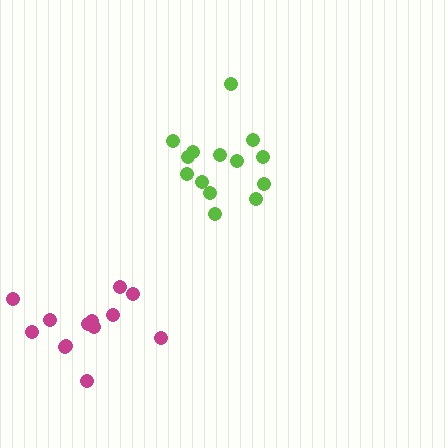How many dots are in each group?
Group 1: 14 dots, Group 2: 13 dots (27 total).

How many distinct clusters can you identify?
There are 2 distinct clusters.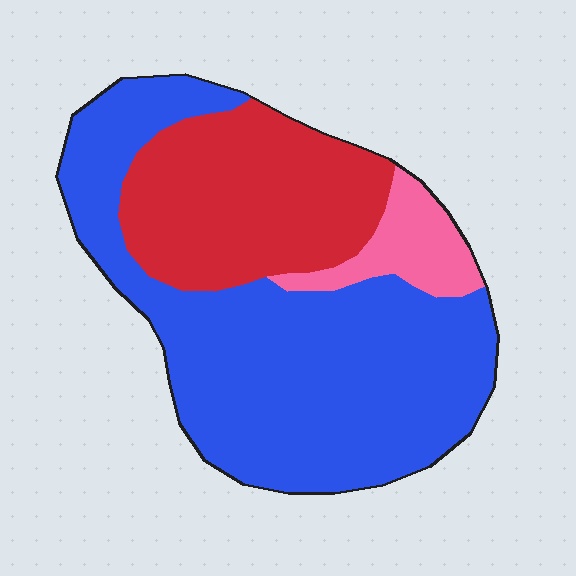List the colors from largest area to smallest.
From largest to smallest: blue, red, pink.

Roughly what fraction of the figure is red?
Red covers 30% of the figure.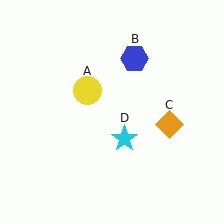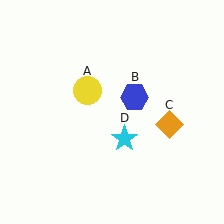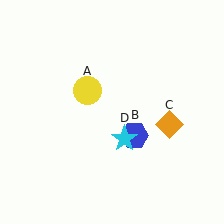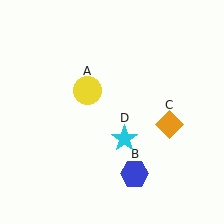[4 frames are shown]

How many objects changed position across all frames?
1 object changed position: blue hexagon (object B).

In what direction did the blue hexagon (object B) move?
The blue hexagon (object B) moved down.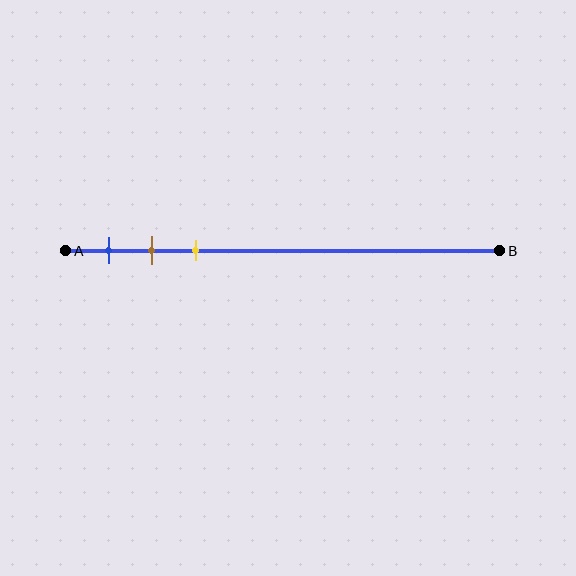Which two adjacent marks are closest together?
The brown and yellow marks are the closest adjacent pair.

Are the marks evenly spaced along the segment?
Yes, the marks are approximately evenly spaced.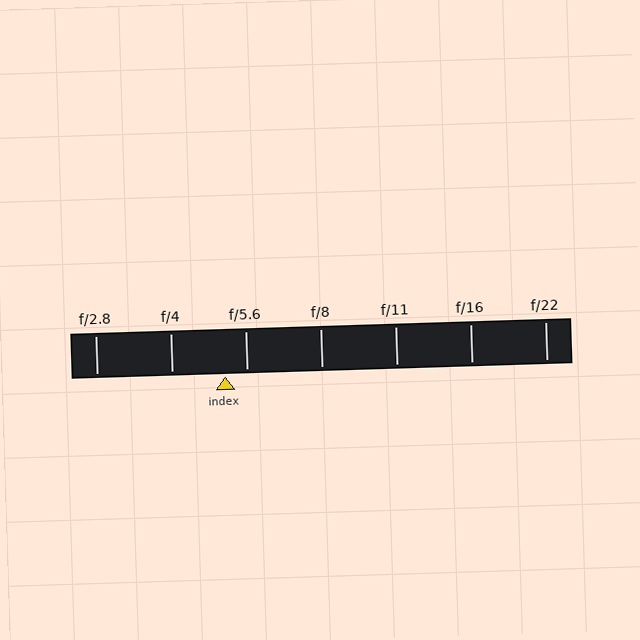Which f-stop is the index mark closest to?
The index mark is closest to f/5.6.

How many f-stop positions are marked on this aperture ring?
There are 7 f-stop positions marked.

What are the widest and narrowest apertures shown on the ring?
The widest aperture shown is f/2.8 and the narrowest is f/22.